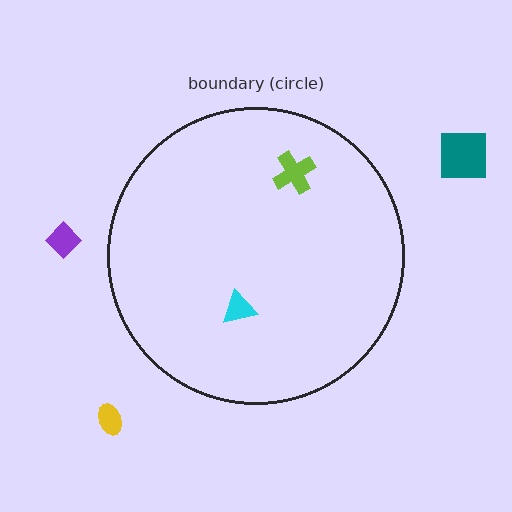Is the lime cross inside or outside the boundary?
Inside.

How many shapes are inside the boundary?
2 inside, 3 outside.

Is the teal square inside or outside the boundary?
Outside.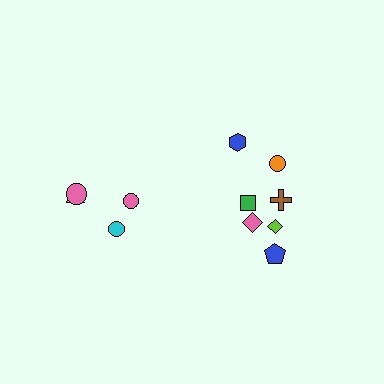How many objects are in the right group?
There are 7 objects.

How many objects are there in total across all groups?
There are 11 objects.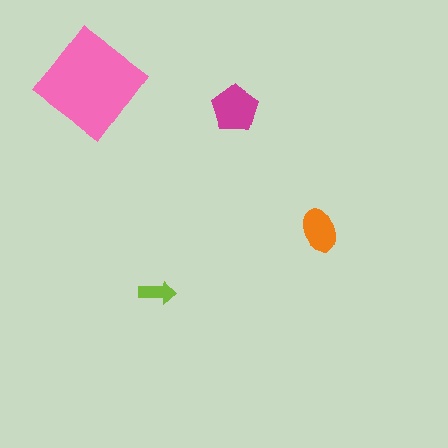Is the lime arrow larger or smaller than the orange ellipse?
Smaller.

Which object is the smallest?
The lime arrow.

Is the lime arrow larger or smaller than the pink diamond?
Smaller.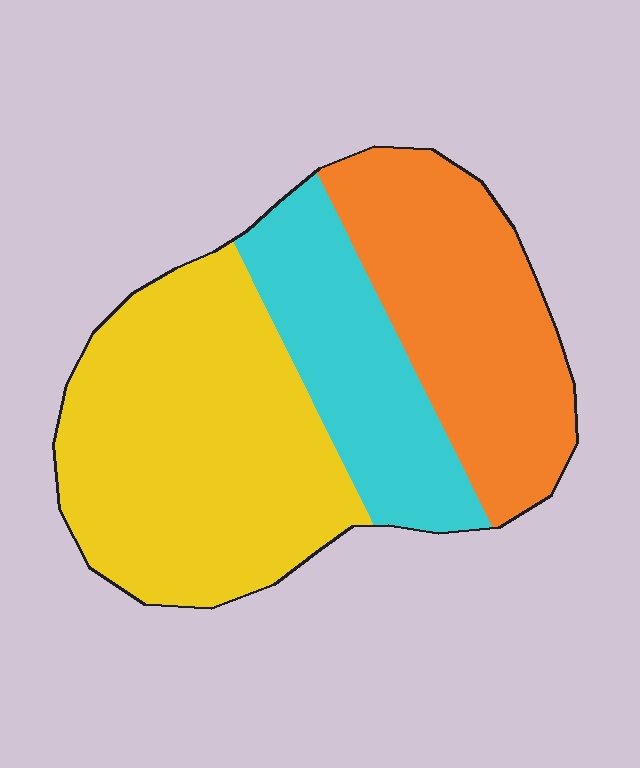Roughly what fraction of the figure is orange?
Orange takes up between a quarter and a half of the figure.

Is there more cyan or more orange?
Orange.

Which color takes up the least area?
Cyan, at roughly 25%.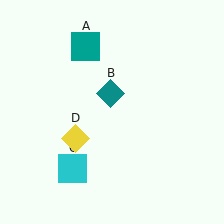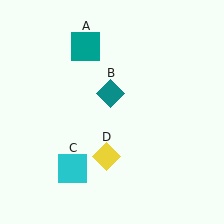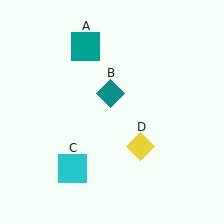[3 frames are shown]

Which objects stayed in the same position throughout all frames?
Teal square (object A) and teal diamond (object B) and cyan square (object C) remained stationary.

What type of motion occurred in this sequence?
The yellow diamond (object D) rotated counterclockwise around the center of the scene.